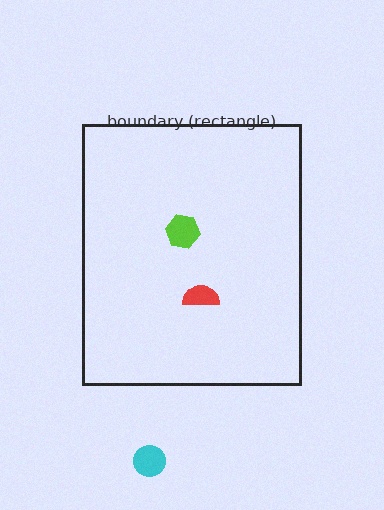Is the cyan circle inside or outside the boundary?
Outside.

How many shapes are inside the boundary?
2 inside, 1 outside.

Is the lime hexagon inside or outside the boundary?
Inside.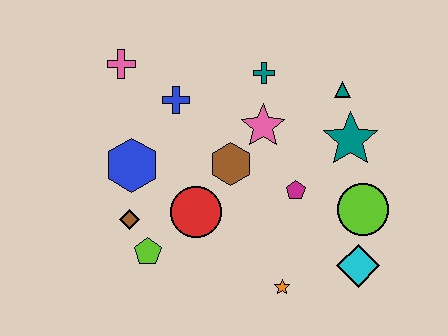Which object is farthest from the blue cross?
The cyan diamond is farthest from the blue cross.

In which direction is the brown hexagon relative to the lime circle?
The brown hexagon is to the left of the lime circle.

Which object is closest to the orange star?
The cyan diamond is closest to the orange star.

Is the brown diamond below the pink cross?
Yes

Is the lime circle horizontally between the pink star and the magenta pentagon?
No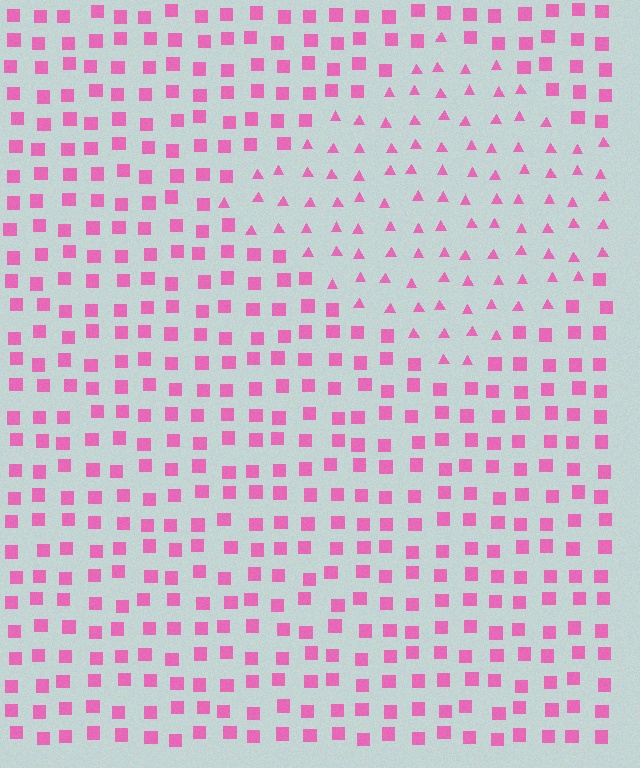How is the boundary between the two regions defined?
The boundary is defined by a change in element shape: triangles inside vs. squares outside. All elements share the same color and spacing.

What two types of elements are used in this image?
The image uses triangles inside the diamond region and squares outside it.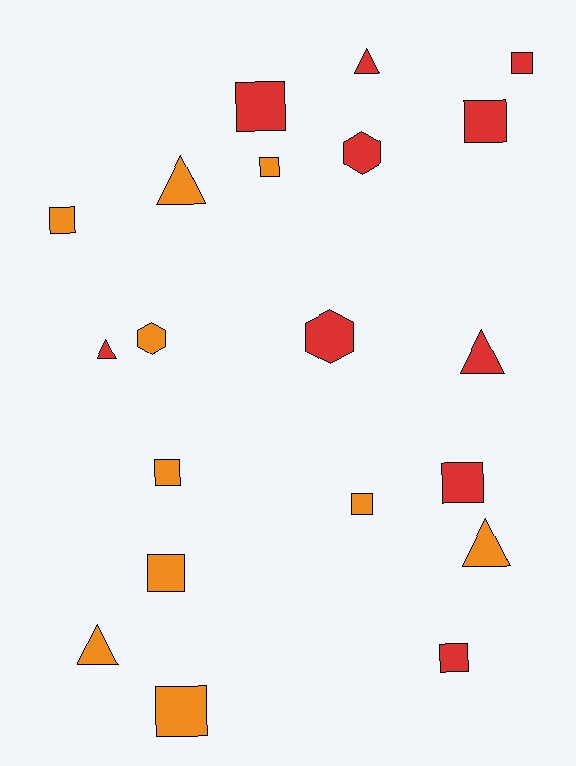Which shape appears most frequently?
Square, with 11 objects.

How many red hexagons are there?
There are 2 red hexagons.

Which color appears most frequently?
Orange, with 10 objects.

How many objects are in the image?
There are 20 objects.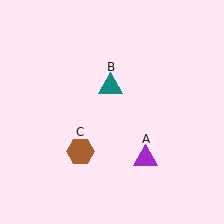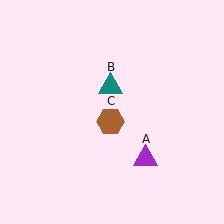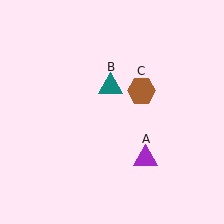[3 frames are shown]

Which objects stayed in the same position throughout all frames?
Purple triangle (object A) and teal triangle (object B) remained stationary.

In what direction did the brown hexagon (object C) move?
The brown hexagon (object C) moved up and to the right.